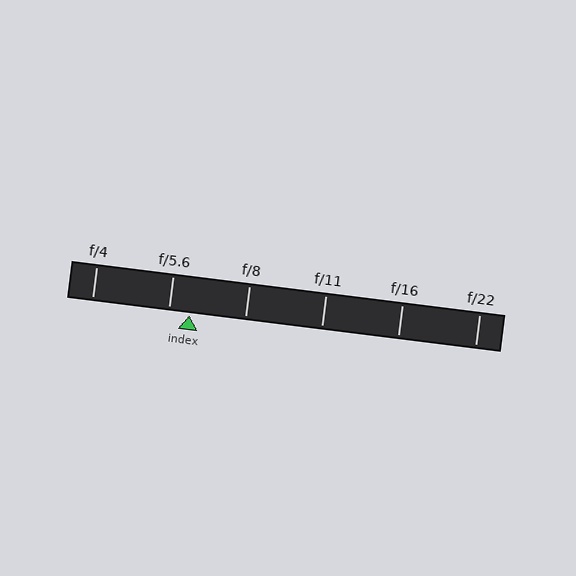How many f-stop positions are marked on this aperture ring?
There are 6 f-stop positions marked.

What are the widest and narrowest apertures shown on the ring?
The widest aperture shown is f/4 and the narrowest is f/22.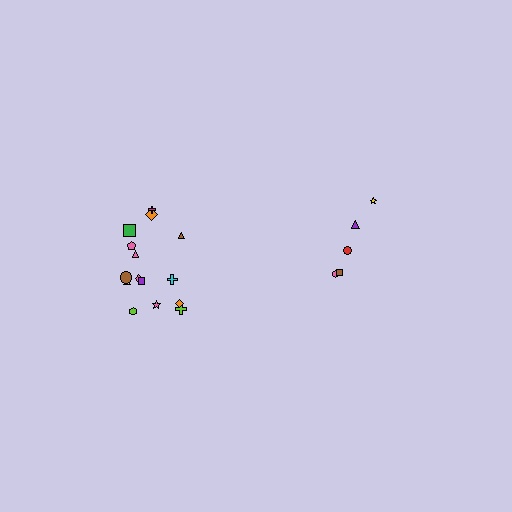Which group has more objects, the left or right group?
The left group.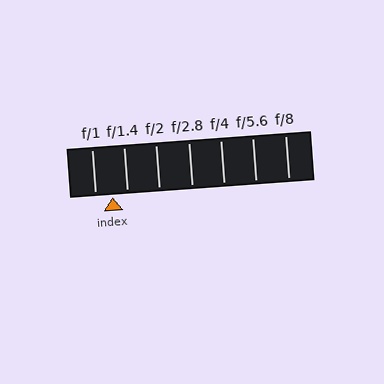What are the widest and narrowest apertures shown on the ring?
The widest aperture shown is f/1 and the narrowest is f/8.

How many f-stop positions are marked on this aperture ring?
There are 7 f-stop positions marked.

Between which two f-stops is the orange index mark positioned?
The index mark is between f/1 and f/1.4.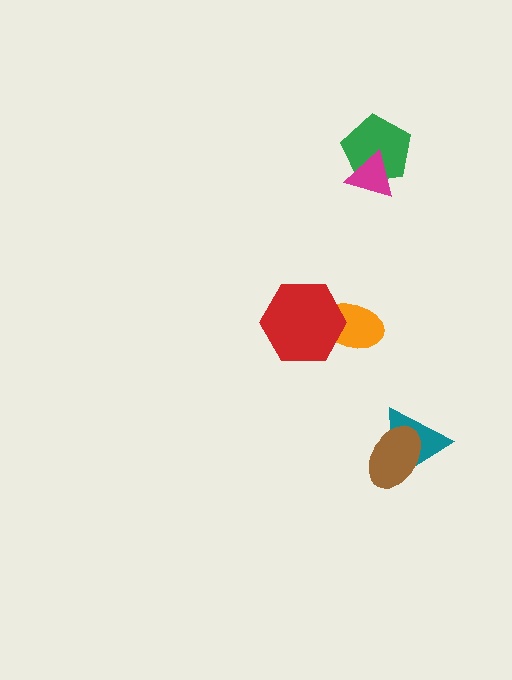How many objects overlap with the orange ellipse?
1 object overlaps with the orange ellipse.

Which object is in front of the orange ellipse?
The red hexagon is in front of the orange ellipse.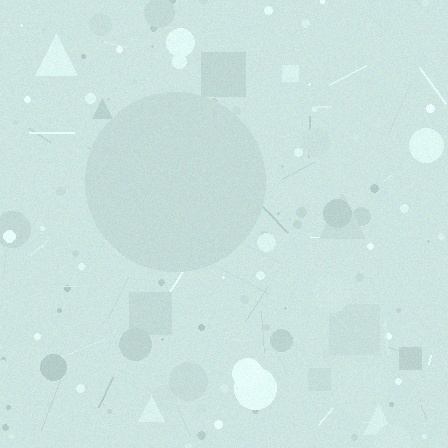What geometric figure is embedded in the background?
A circle is embedded in the background.